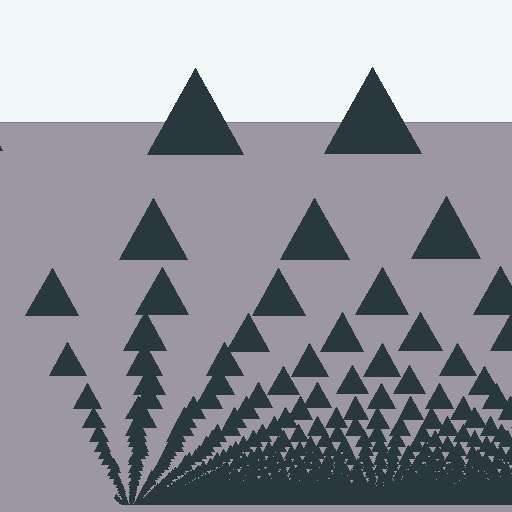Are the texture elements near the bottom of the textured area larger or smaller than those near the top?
Smaller. The gradient is inverted — elements near the bottom are smaller and denser.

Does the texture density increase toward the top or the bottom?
Density increases toward the bottom.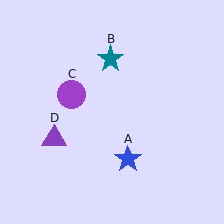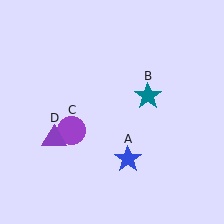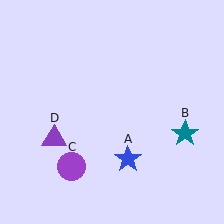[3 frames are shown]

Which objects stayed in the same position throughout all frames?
Blue star (object A) and purple triangle (object D) remained stationary.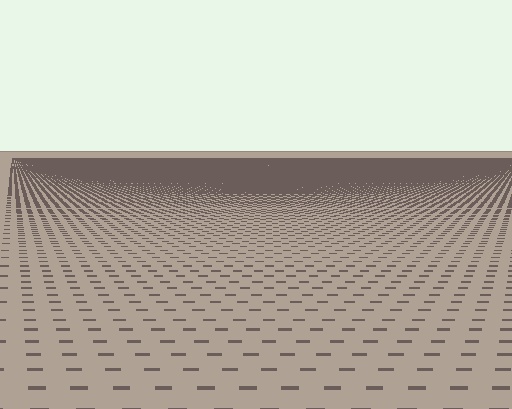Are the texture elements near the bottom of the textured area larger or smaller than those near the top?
Larger. Near the bottom, elements are closer to the viewer and appear at a bigger on-screen size.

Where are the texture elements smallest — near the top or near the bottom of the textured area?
Near the top.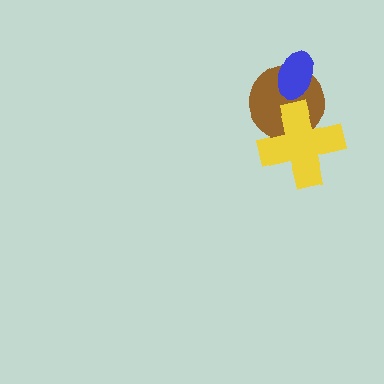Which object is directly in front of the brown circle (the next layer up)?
The blue ellipse is directly in front of the brown circle.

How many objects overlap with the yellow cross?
1 object overlaps with the yellow cross.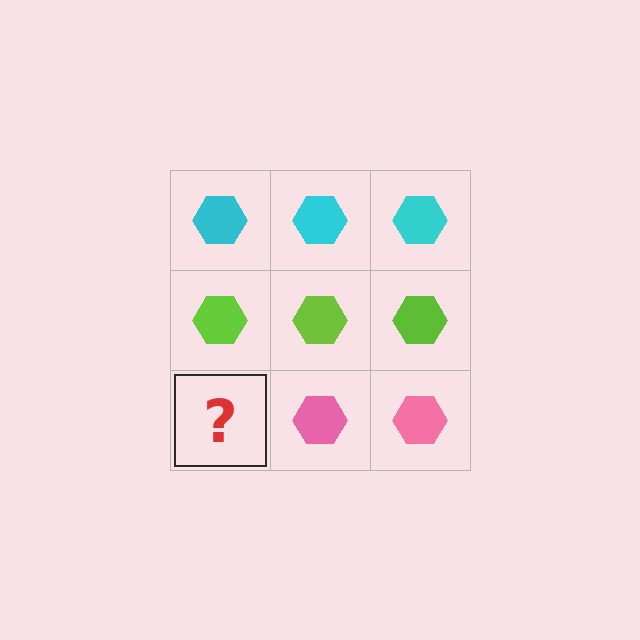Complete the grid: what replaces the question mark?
The question mark should be replaced with a pink hexagon.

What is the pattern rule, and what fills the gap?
The rule is that each row has a consistent color. The gap should be filled with a pink hexagon.